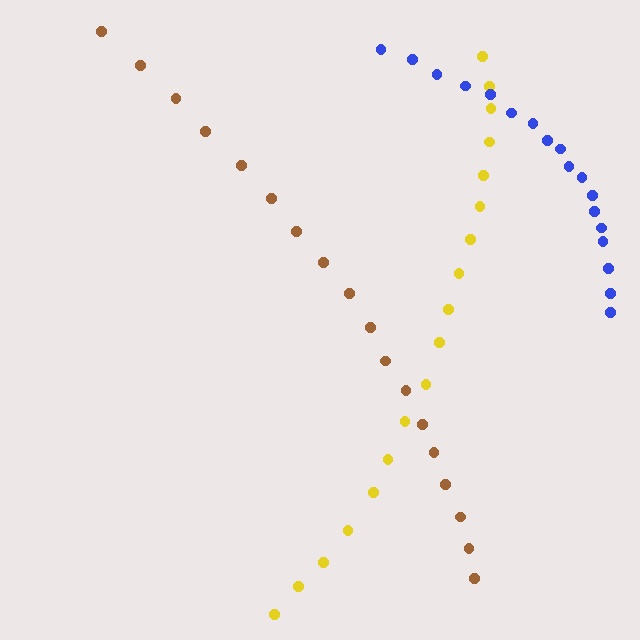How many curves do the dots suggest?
There are 3 distinct paths.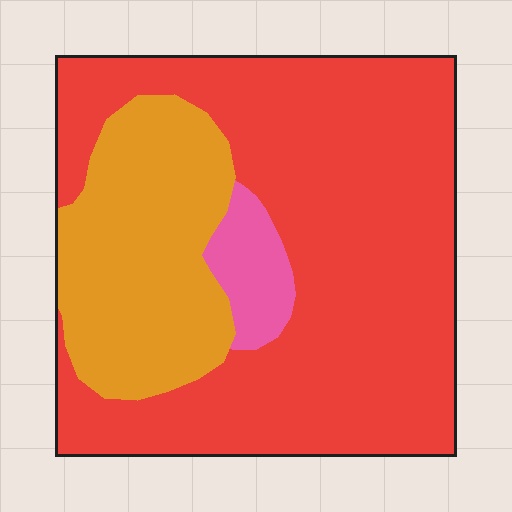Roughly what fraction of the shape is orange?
Orange takes up about one quarter (1/4) of the shape.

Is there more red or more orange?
Red.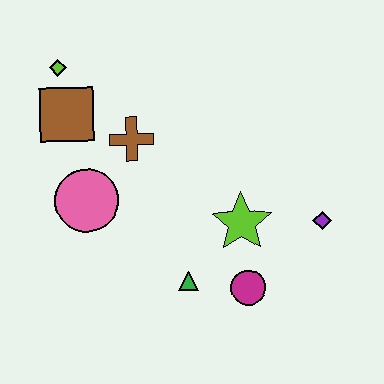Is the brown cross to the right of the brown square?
Yes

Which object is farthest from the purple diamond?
The lime diamond is farthest from the purple diamond.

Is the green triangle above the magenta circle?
Yes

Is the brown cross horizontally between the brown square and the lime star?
Yes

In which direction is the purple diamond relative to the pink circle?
The purple diamond is to the right of the pink circle.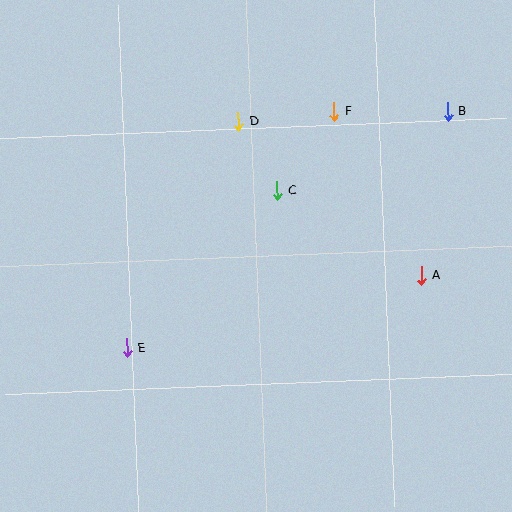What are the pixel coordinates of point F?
Point F is at (334, 112).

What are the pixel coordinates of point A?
Point A is at (421, 276).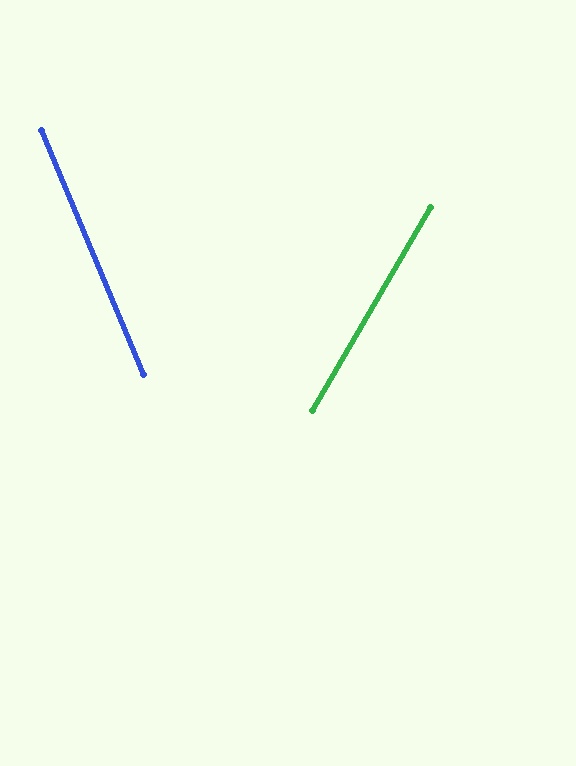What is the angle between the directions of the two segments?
Approximately 53 degrees.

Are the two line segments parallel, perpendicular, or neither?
Neither parallel nor perpendicular — they differ by about 53°.